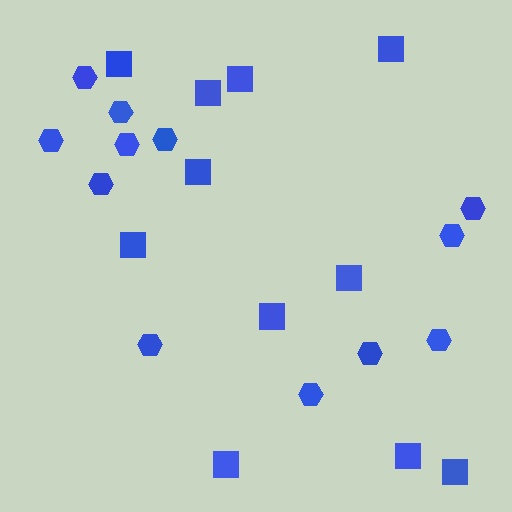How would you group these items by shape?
There are 2 groups: one group of hexagons (12) and one group of squares (11).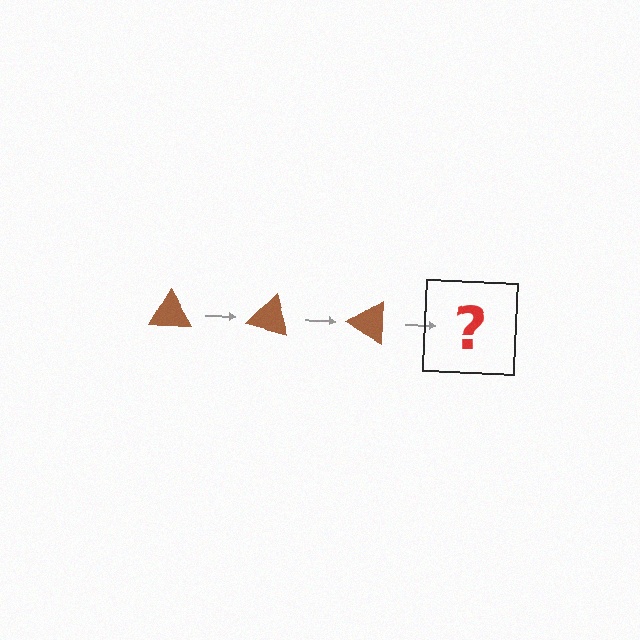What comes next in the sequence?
The next element should be a brown triangle rotated 45 degrees.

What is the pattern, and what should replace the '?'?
The pattern is that the triangle rotates 15 degrees each step. The '?' should be a brown triangle rotated 45 degrees.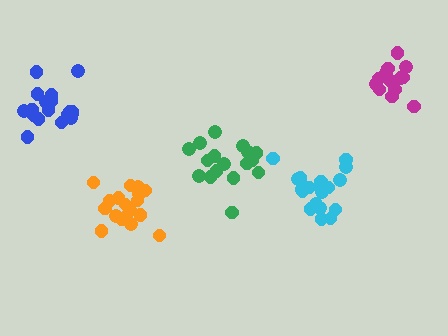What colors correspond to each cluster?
The clusters are colored: green, cyan, orange, magenta, blue.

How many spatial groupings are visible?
There are 5 spatial groupings.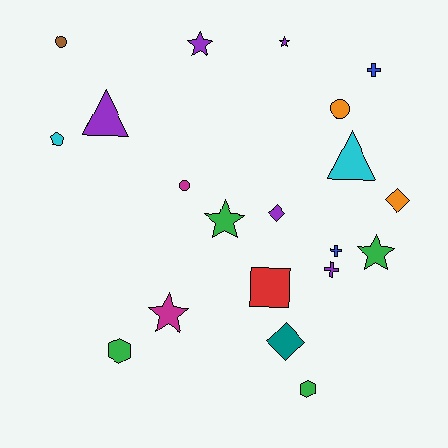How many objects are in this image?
There are 20 objects.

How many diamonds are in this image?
There are 3 diamonds.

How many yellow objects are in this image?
There are no yellow objects.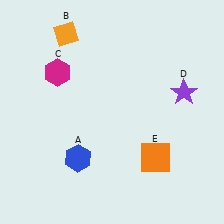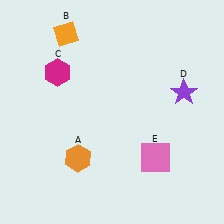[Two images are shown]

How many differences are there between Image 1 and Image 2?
There are 2 differences between the two images.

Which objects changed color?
A changed from blue to orange. E changed from orange to pink.